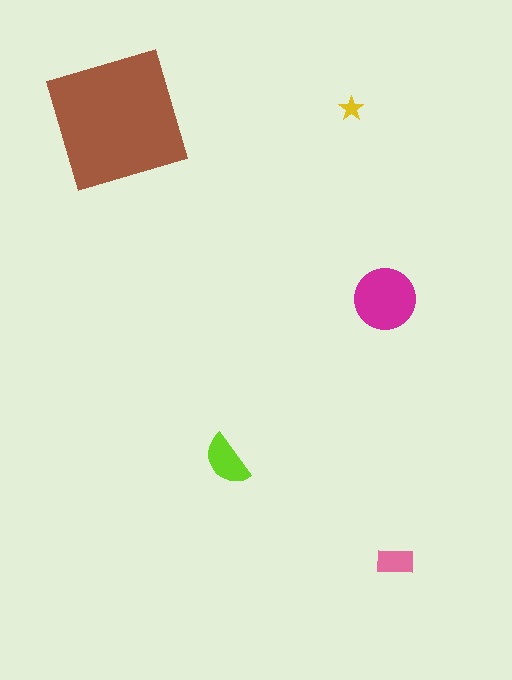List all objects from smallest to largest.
The yellow star, the pink rectangle, the lime semicircle, the magenta circle, the brown square.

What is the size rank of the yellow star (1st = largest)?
5th.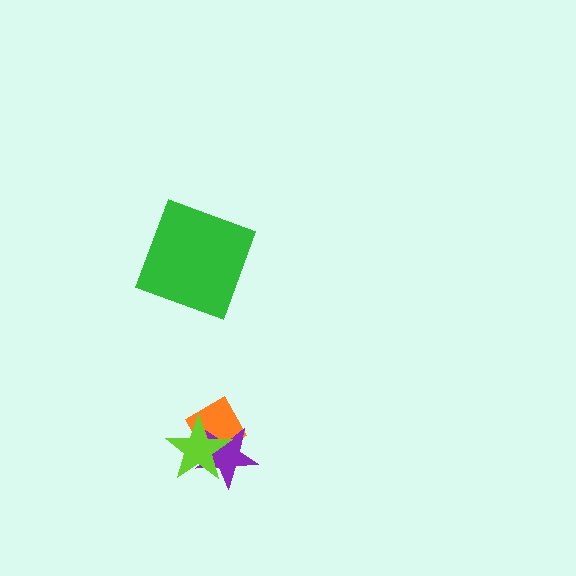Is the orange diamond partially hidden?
Yes, it is partially covered by another shape.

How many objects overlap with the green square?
0 objects overlap with the green square.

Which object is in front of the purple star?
The lime star is in front of the purple star.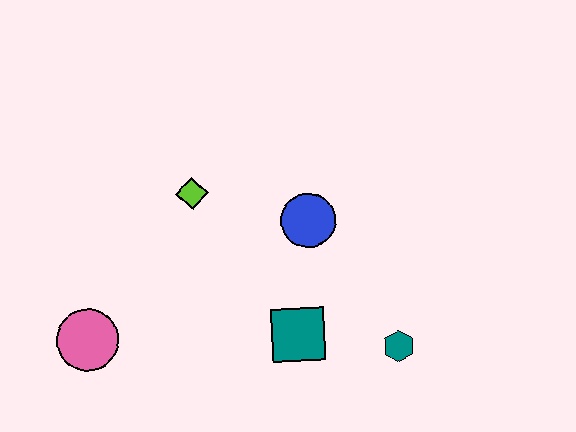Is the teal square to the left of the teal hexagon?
Yes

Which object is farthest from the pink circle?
The teal hexagon is farthest from the pink circle.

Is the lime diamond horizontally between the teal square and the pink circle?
Yes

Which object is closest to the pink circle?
The lime diamond is closest to the pink circle.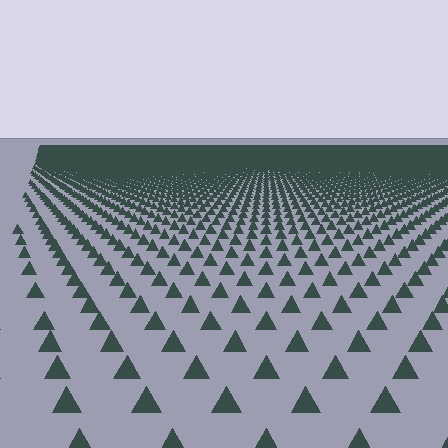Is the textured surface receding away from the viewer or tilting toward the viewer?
The surface is receding away from the viewer. Texture elements get smaller and denser toward the top.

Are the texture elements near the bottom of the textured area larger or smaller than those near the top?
Larger. Near the bottom, elements are closer to the viewer and appear at a bigger on-screen size.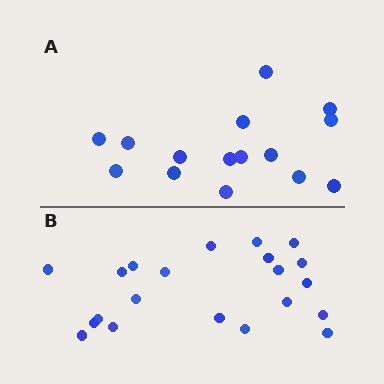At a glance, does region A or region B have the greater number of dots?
Region B (the bottom region) has more dots.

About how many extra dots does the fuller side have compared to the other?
Region B has about 6 more dots than region A.